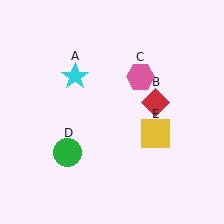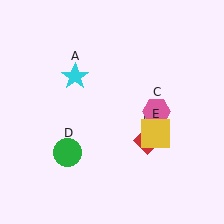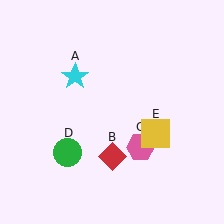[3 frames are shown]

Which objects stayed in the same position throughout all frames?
Cyan star (object A) and green circle (object D) and yellow square (object E) remained stationary.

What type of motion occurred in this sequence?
The red diamond (object B), pink hexagon (object C) rotated clockwise around the center of the scene.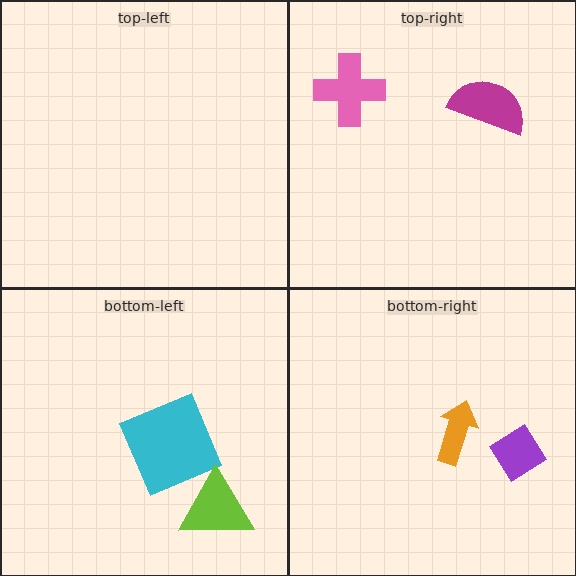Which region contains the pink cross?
The top-right region.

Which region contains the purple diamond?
The bottom-right region.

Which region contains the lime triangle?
The bottom-left region.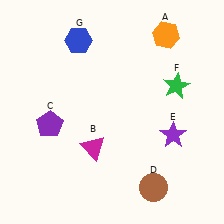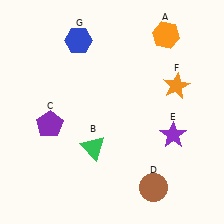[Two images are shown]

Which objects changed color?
B changed from magenta to green. F changed from green to orange.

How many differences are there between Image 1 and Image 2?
There are 2 differences between the two images.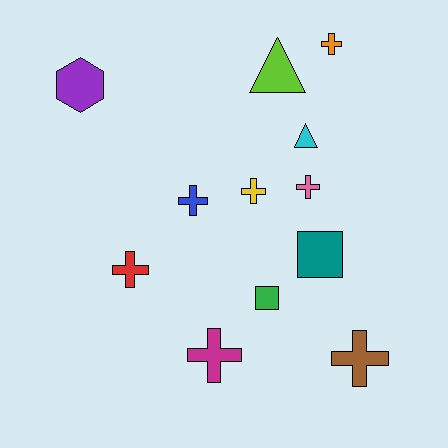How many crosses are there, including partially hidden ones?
There are 7 crosses.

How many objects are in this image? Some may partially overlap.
There are 12 objects.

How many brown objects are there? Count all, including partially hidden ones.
There is 1 brown object.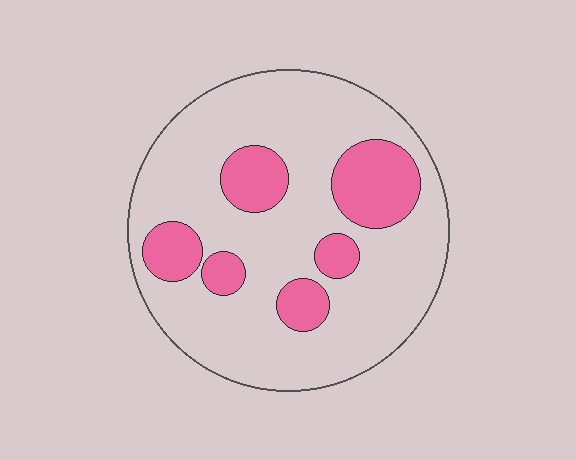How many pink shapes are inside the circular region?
6.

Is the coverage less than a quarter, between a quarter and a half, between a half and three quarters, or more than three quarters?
Less than a quarter.